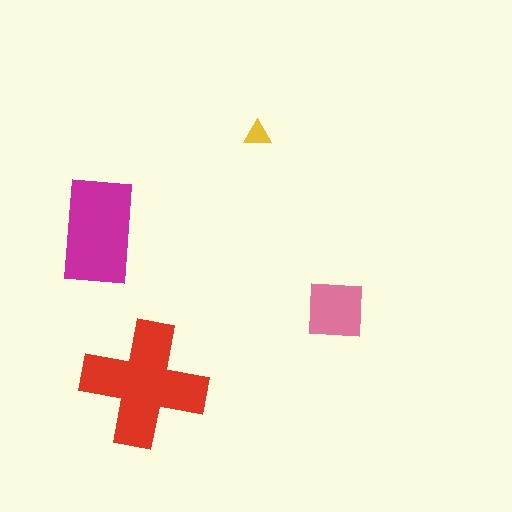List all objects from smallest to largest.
The yellow triangle, the pink square, the magenta rectangle, the red cross.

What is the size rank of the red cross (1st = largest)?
1st.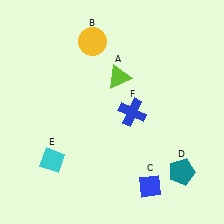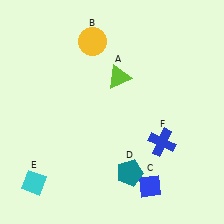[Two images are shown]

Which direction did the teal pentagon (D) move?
The teal pentagon (D) moved left.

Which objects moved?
The objects that moved are: the teal pentagon (D), the cyan diamond (E), the blue cross (F).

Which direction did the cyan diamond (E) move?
The cyan diamond (E) moved down.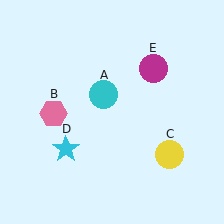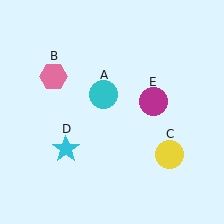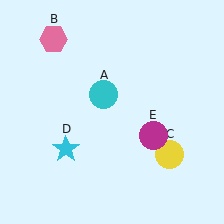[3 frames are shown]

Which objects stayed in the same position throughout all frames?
Cyan circle (object A) and yellow circle (object C) and cyan star (object D) remained stationary.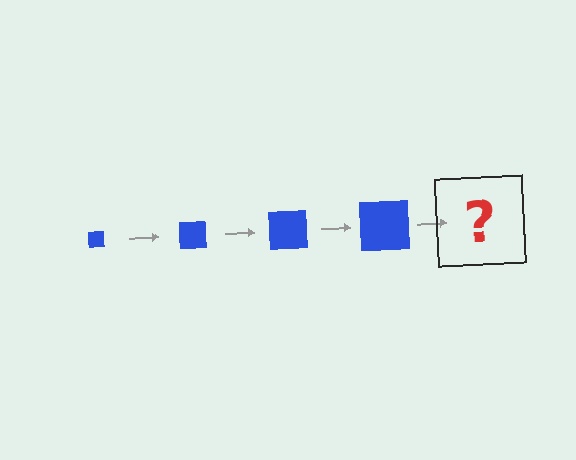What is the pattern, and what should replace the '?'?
The pattern is that the square gets progressively larger each step. The '?' should be a blue square, larger than the previous one.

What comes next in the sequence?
The next element should be a blue square, larger than the previous one.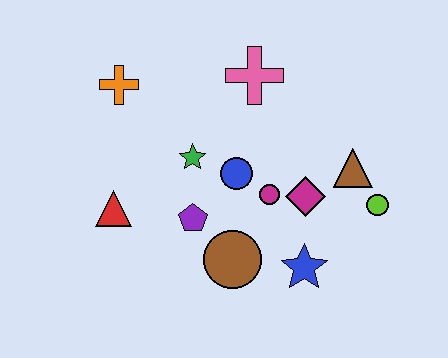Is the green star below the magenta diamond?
No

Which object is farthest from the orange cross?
The lime circle is farthest from the orange cross.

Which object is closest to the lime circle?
The brown triangle is closest to the lime circle.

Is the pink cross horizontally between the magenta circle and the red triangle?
Yes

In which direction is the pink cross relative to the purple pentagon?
The pink cross is above the purple pentagon.